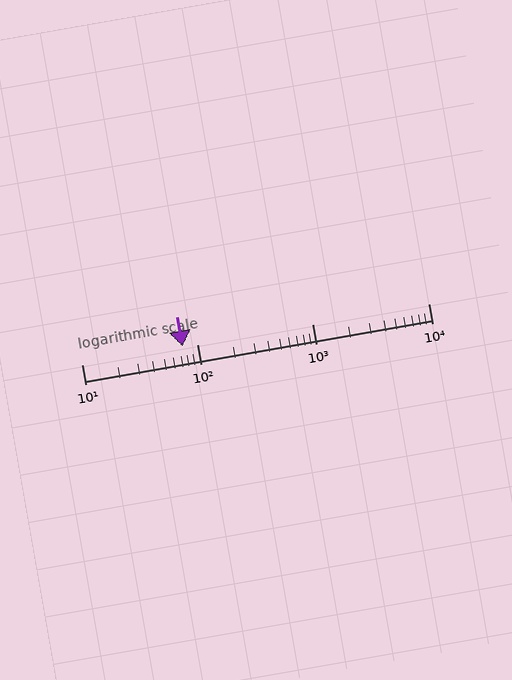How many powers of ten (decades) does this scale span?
The scale spans 3 decades, from 10 to 10000.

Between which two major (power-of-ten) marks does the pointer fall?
The pointer is between 10 and 100.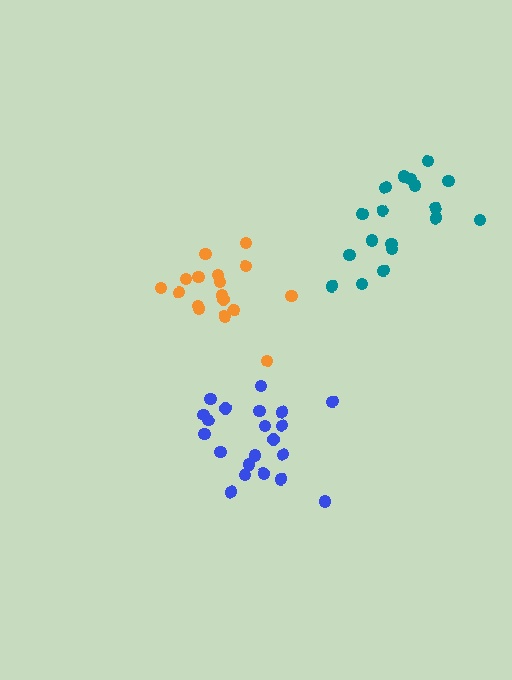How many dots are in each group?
Group 1: 21 dots, Group 2: 17 dots, Group 3: 18 dots (56 total).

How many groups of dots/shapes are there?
There are 3 groups.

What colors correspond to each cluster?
The clusters are colored: blue, orange, teal.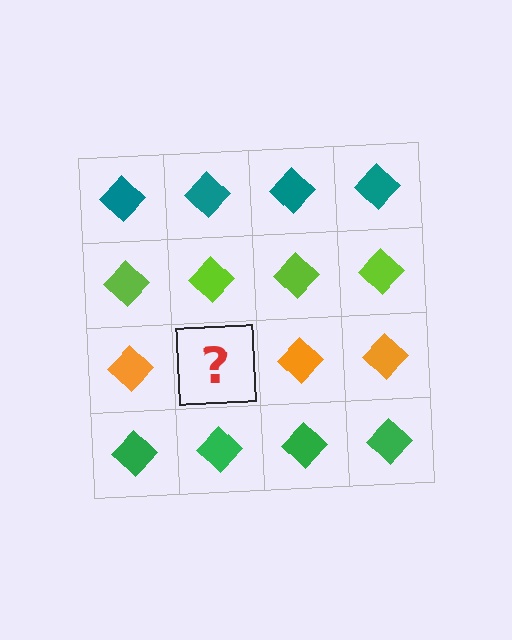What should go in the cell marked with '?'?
The missing cell should contain an orange diamond.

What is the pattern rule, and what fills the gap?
The rule is that each row has a consistent color. The gap should be filled with an orange diamond.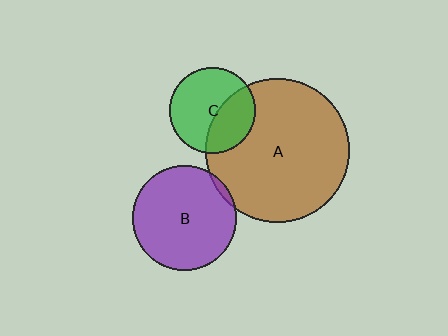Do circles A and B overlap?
Yes.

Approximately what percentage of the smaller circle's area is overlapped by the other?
Approximately 5%.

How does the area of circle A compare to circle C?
Approximately 2.8 times.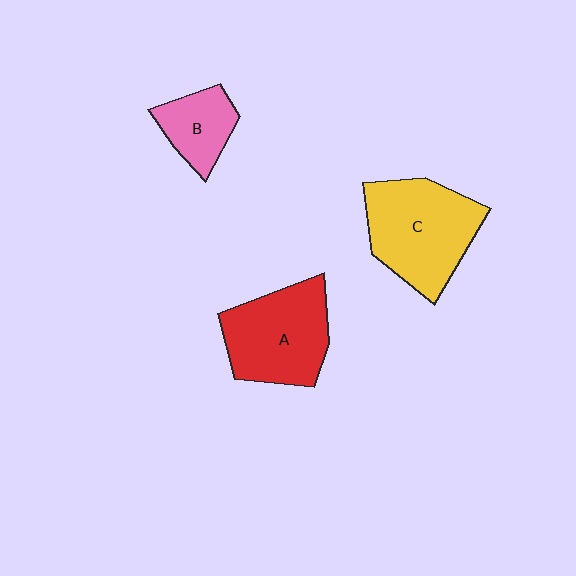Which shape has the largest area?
Shape C (yellow).